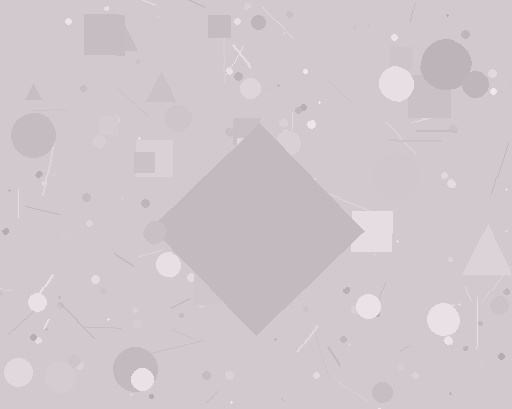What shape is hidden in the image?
A diamond is hidden in the image.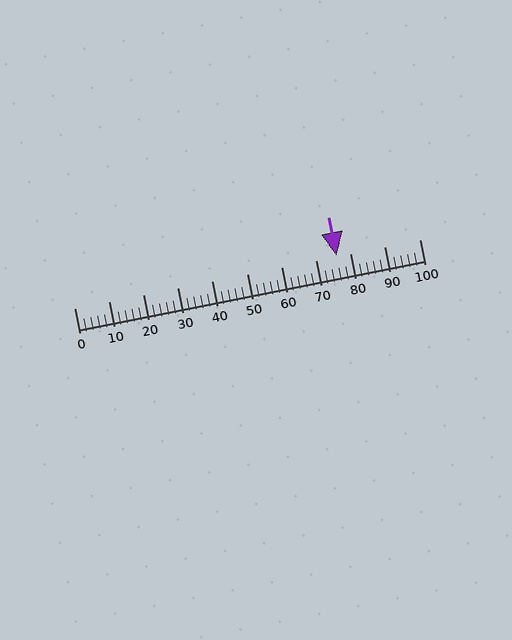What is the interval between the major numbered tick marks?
The major tick marks are spaced 10 units apart.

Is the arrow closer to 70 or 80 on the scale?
The arrow is closer to 80.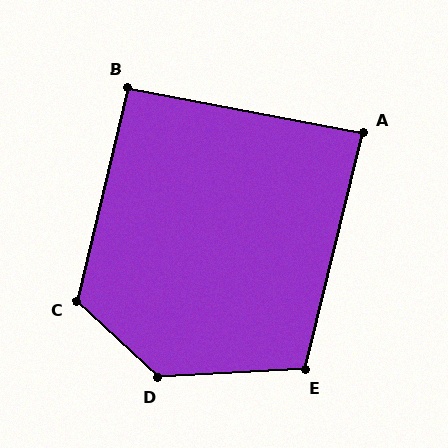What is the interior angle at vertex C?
Approximately 119 degrees (obtuse).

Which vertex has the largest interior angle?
D, at approximately 134 degrees.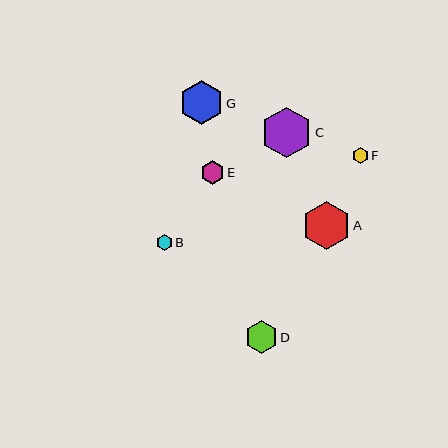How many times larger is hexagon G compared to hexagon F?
Hexagon G is approximately 2.7 times the size of hexagon F.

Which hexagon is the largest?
Hexagon C is the largest with a size of approximately 51 pixels.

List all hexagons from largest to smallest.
From largest to smallest: C, A, G, D, E, B, F.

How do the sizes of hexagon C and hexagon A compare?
Hexagon C and hexagon A are approximately the same size.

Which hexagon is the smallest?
Hexagon F is the smallest with a size of approximately 16 pixels.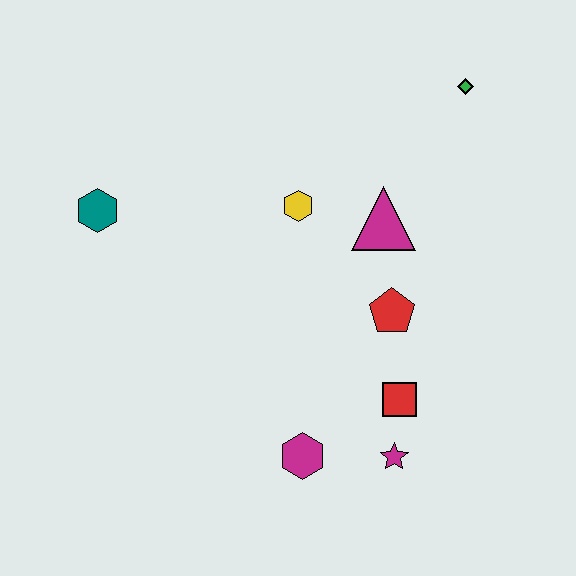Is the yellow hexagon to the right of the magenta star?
No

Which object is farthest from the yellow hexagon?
The magenta star is farthest from the yellow hexagon.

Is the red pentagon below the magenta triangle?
Yes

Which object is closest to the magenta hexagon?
The magenta star is closest to the magenta hexagon.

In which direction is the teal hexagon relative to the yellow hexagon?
The teal hexagon is to the left of the yellow hexagon.